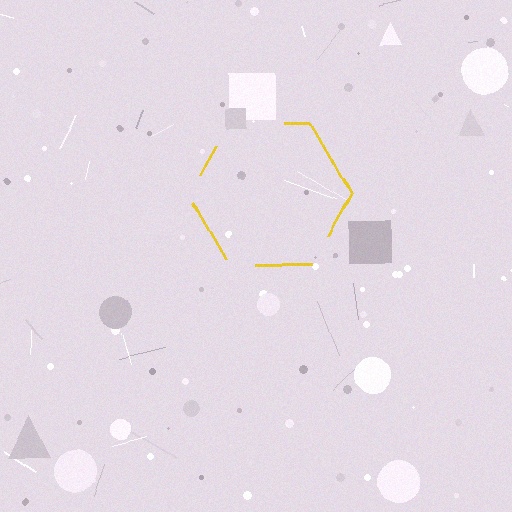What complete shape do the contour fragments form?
The contour fragments form a hexagon.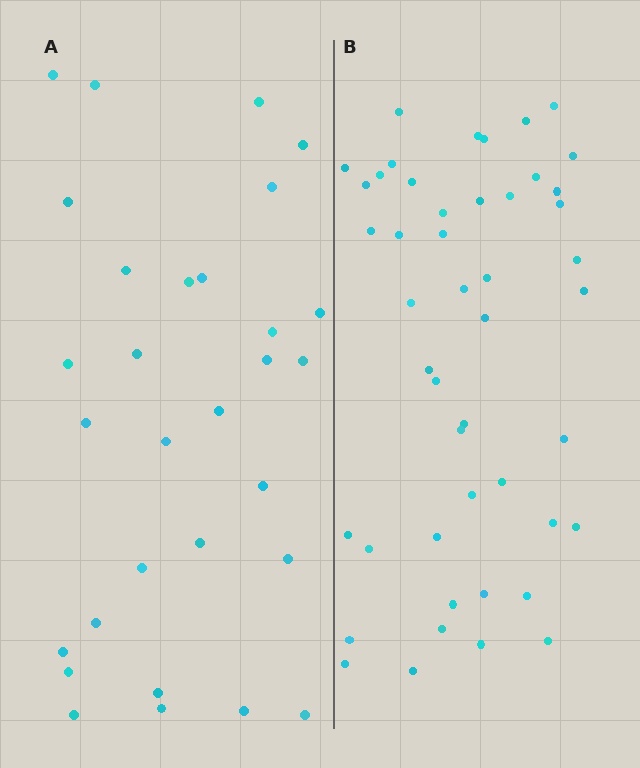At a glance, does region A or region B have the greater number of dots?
Region B (the right region) has more dots.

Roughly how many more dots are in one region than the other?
Region B has approximately 15 more dots than region A.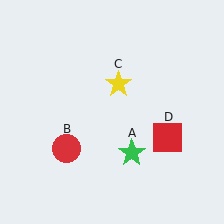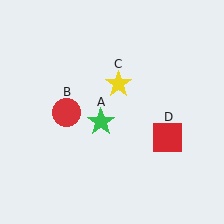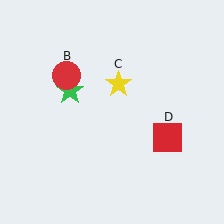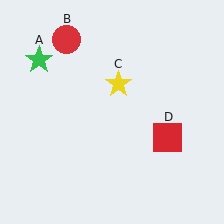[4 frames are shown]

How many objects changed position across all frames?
2 objects changed position: green star (object A), red circle (object B).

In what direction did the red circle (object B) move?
The red circle (object B) moved up.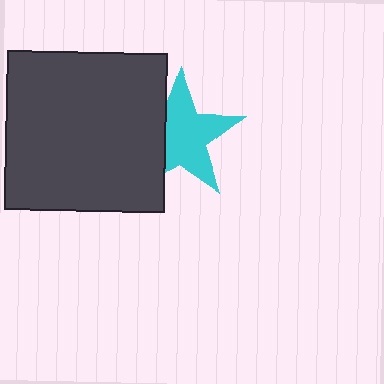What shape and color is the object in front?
The object in front is a dark gray square.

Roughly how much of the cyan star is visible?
Most of it is visible (roughly 69%).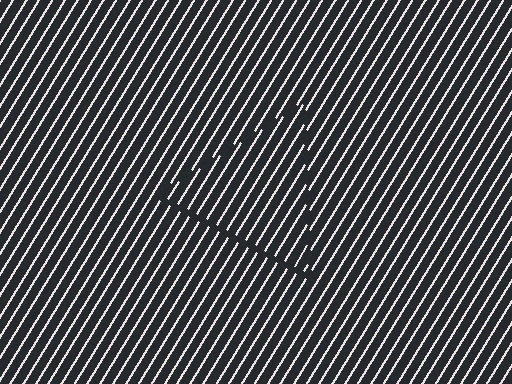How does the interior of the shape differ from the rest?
The interior of the shape contains the same grating, shifted by half a period — the contour is defined by the phase discontinuity where line-ends from the inner and outer gratings abut.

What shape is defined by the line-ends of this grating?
An illusory triangle. The interior of the shape contains the same grating, shifted by half a period — the contour is defined by the phase discontinuity where line-ends from the inner and outer gratings abut.